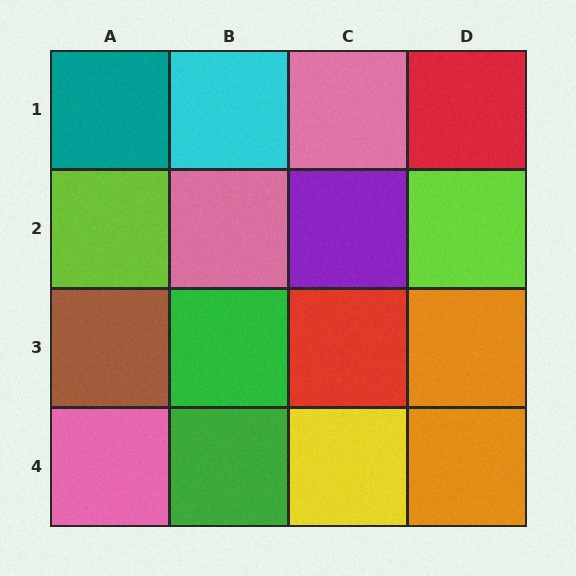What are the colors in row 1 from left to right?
Teal, cyan, pink, red.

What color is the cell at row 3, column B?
Green.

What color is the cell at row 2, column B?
Pink.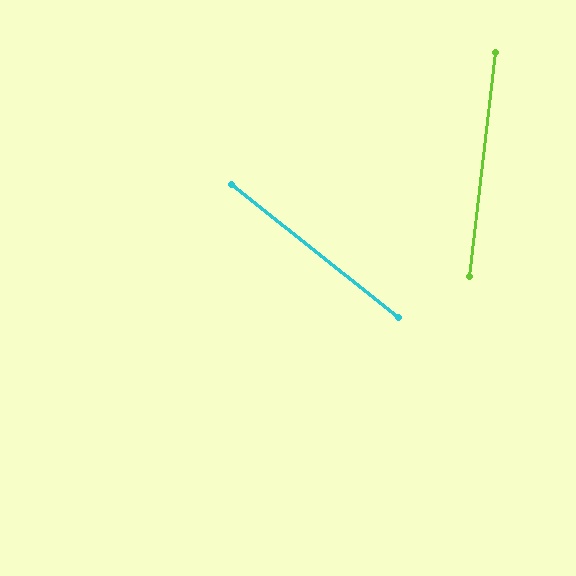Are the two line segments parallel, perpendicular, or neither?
Neither parallel nor perpendicular — they differ by about 58°.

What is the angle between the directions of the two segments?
Approximately 58 degrees.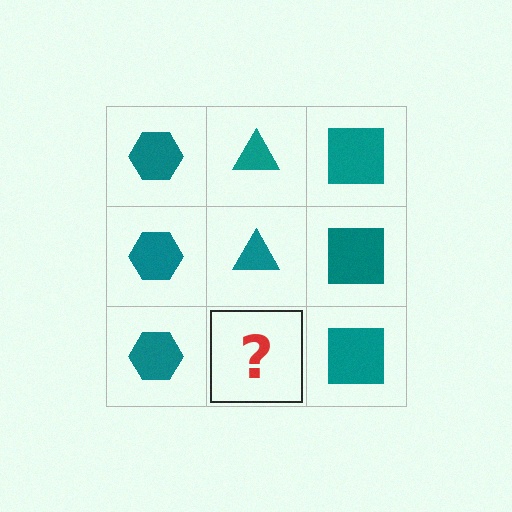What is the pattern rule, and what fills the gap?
The rule is that each column has a consistent shape. The gap should be filled with a teal triangle.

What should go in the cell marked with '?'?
The missing cell should contain a teal triangle.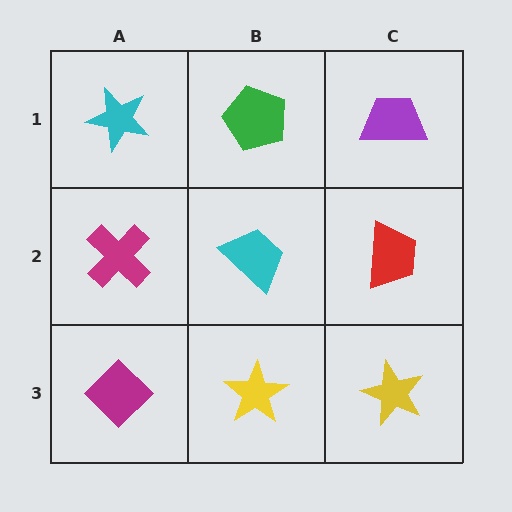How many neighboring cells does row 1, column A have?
2.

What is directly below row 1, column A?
A magenta cross.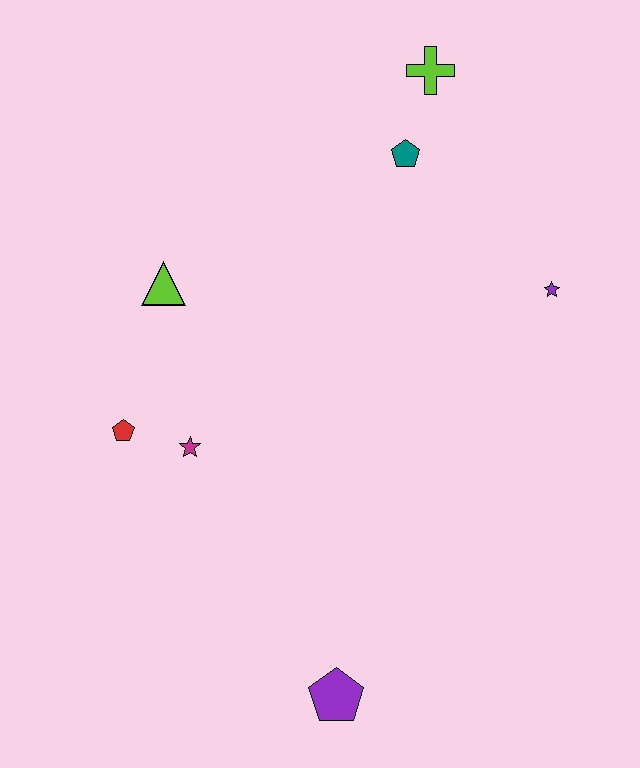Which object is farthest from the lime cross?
The purple pentagon is farthest from the lime cross.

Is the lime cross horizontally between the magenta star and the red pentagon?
No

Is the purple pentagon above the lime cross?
No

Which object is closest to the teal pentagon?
The lime cross is closest to the teal pentagon.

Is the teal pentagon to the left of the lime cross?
Yes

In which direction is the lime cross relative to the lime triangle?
The lime cross is to the right of the lime triangle.